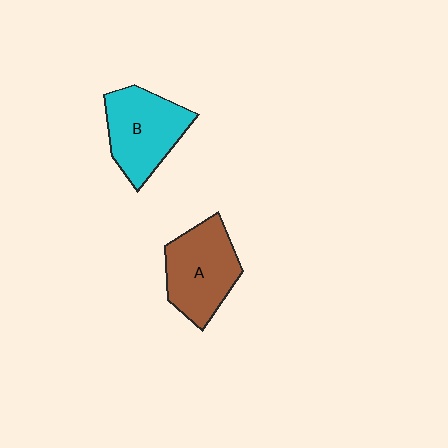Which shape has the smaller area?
Shape B (cyan).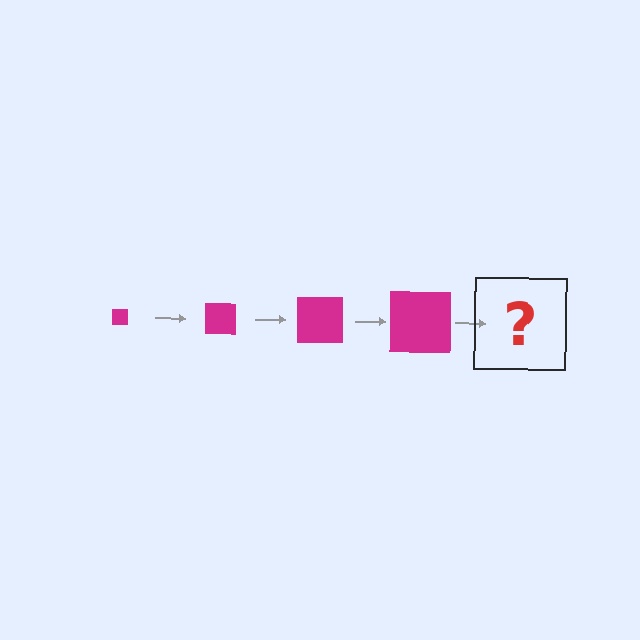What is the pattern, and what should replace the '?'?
The pattern is that the square gets progressively larger each step. The '?' should be a magenta square, larger than the previous one.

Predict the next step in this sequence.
The next step is a magenta square, larger than the previous one.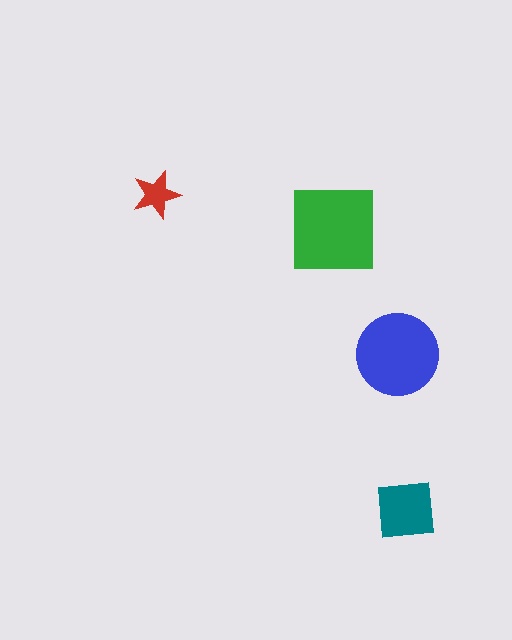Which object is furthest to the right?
The teal square is rightmost.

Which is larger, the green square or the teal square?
The green square.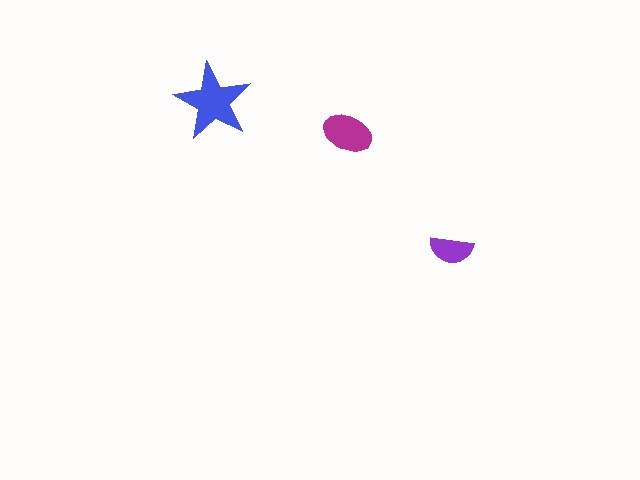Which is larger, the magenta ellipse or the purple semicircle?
The magenta ellipse.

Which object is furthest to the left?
The blue star is leftmost.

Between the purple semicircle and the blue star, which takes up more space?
The blue star.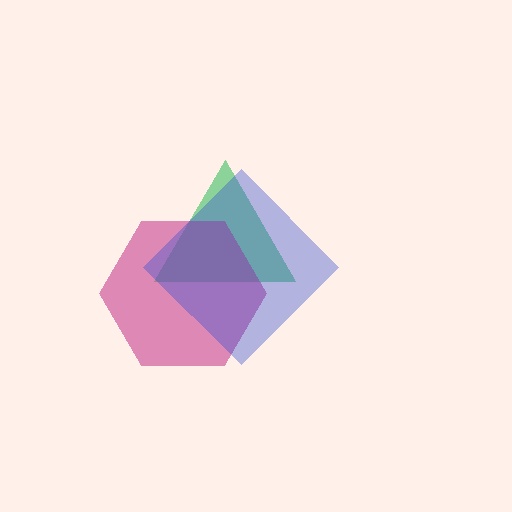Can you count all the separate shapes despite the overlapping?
Yes, there are 3 separate shapes.